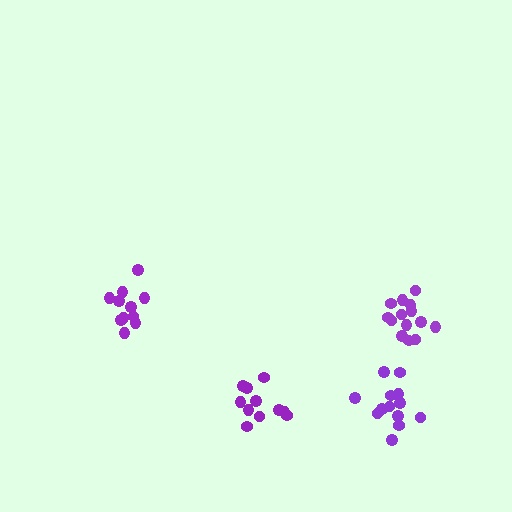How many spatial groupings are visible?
There are 4 spatial groupings.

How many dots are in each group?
Group 1: 11 dots, Group 2: 14 dots, Group 3: 11 dots, Group 4: 13 dots (49 total).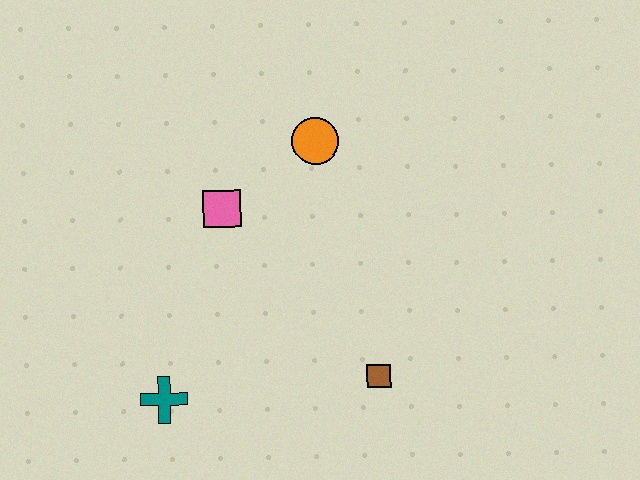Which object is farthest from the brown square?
The orange circle is farthest from the brown square.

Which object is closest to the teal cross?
The pink square is closest to the teal cross.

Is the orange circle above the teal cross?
Yes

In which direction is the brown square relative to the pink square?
The brown square is below the pink square.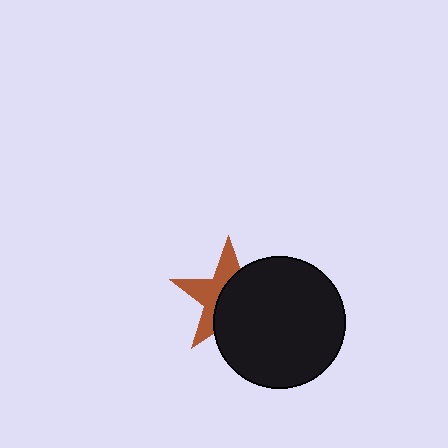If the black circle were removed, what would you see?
You would see the complete brown star.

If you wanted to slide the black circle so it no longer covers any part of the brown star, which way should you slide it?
Slide it right — that is the most direct way to separate the two shapes.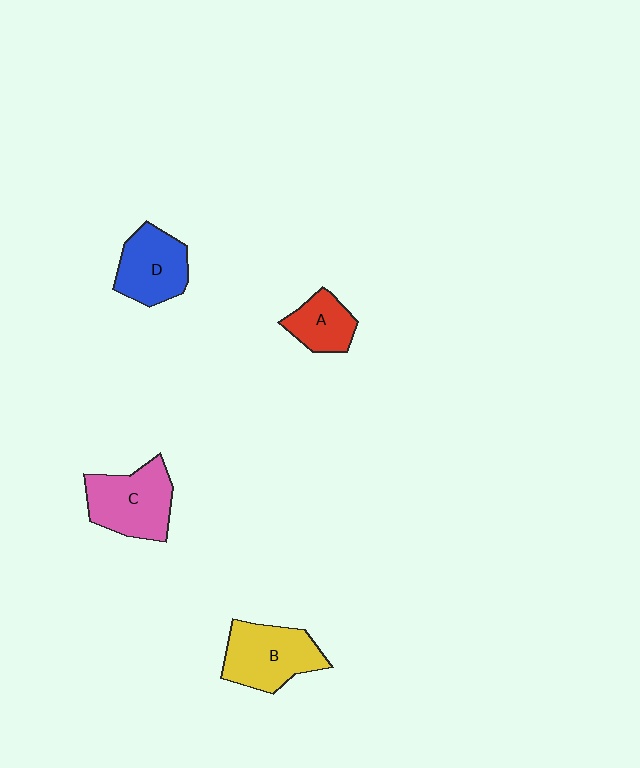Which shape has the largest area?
Shape C (pink).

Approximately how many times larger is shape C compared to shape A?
Approximately 1.7 times.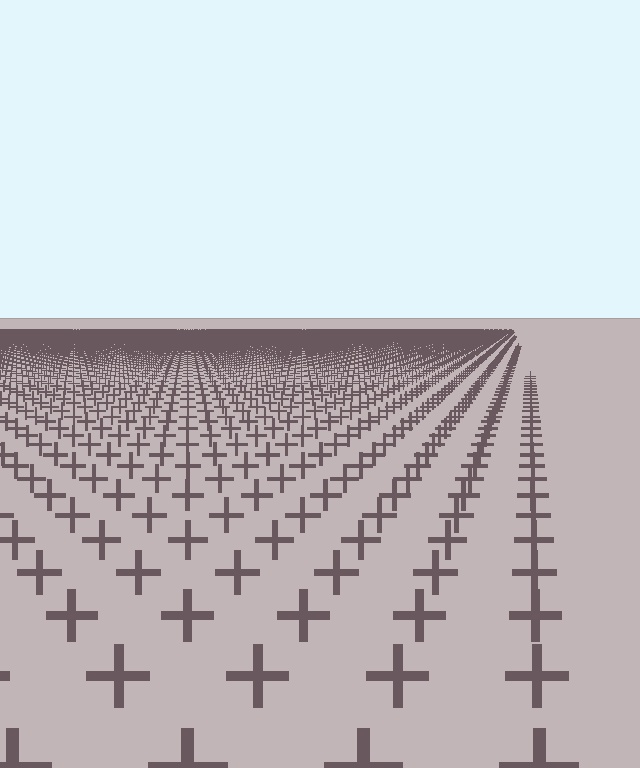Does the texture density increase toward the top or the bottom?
Density increases toward the top.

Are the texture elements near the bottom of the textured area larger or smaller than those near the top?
Larger. Near the bottom, elements are closer to the viewer and appear at a bigger on-screen size.